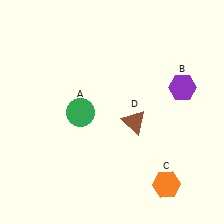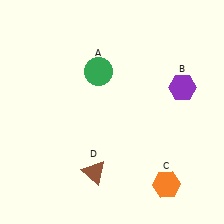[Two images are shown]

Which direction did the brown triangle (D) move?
The brown triangle (D) moved down.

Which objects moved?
The objects that moved are: the green circle (A), the brown triangle (D).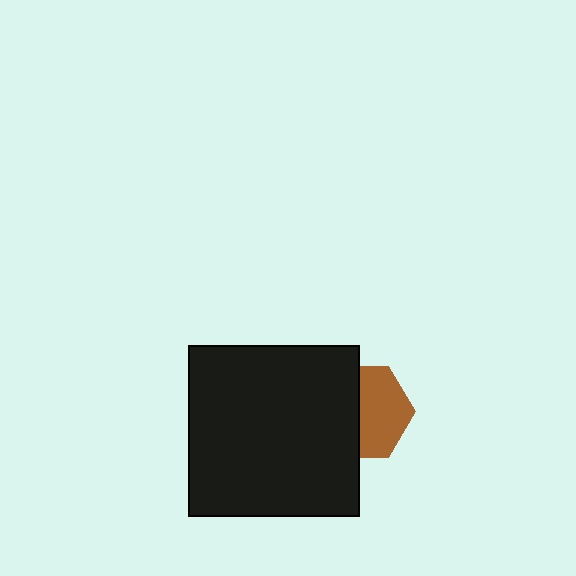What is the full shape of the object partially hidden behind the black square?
The partially hidden object is a brown hexagon.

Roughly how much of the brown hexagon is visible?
About half of it is visible (roughly 54%).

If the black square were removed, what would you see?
You would see the complete brown hexagon.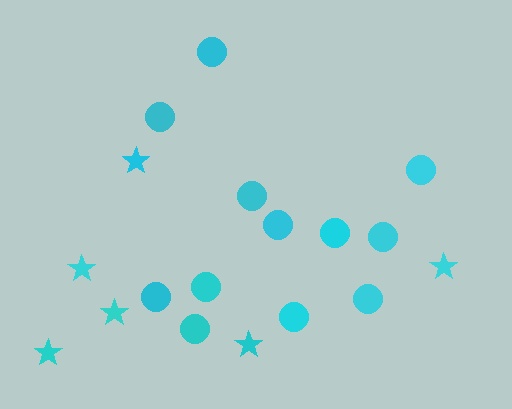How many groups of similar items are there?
There are 2 groups: one group of circles (12) and one group of stars (6).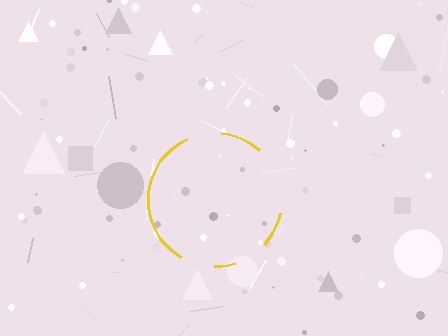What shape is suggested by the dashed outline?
The dashed outline suggests a circle.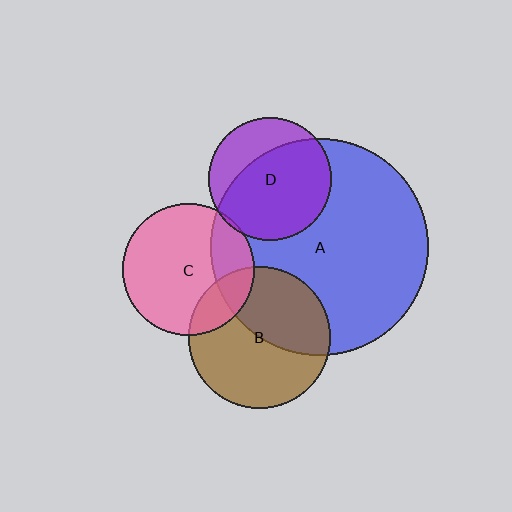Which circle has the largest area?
Circle A (blue).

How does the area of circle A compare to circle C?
Approximately 2.7 times.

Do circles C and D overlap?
Yes.